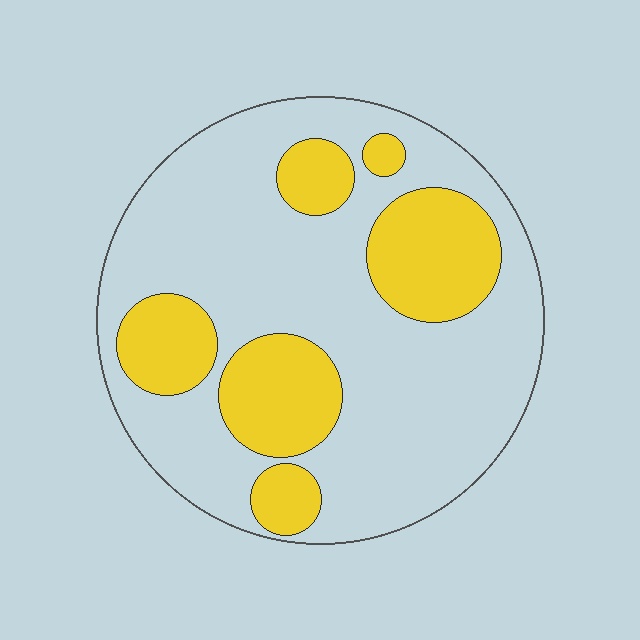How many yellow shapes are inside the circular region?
6.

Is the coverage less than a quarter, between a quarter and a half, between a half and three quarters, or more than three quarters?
Between a quarter and a half.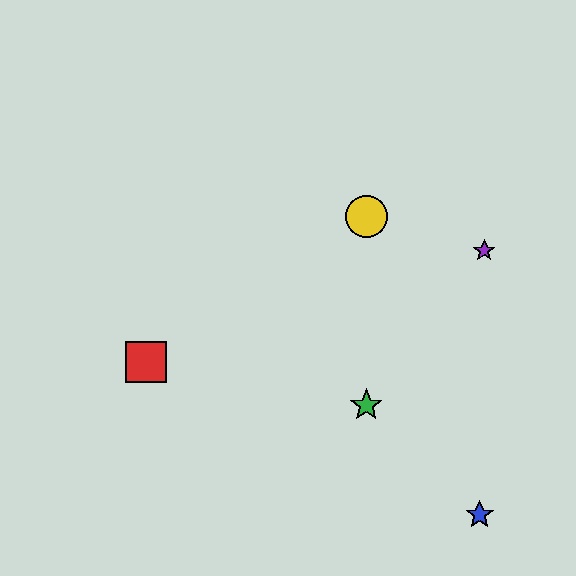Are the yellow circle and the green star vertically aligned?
Yes, both are at x≈366.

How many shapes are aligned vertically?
2 shapes (the green star, the yellow circle) are aligned vertically.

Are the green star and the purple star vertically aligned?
No, the green star is at x≈366 and the purple star is at x≈484.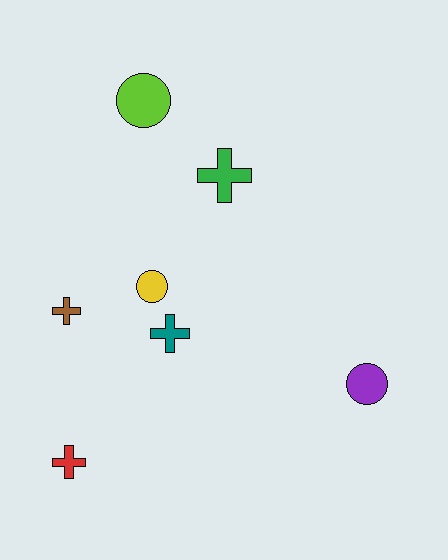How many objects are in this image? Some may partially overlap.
There are 7 objects.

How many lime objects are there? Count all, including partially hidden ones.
There is 1 lime object.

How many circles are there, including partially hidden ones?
There are 3 circles.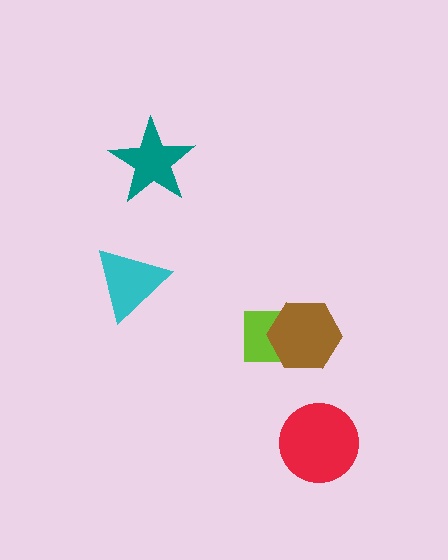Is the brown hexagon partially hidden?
No, no other shape covers it.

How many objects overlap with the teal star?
0 objects overlap with the teal star.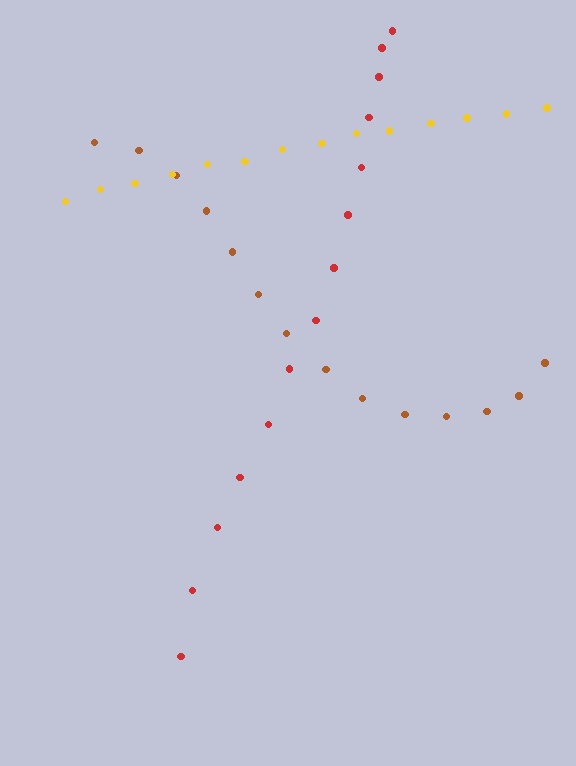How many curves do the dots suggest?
There are 3 distinct paths.